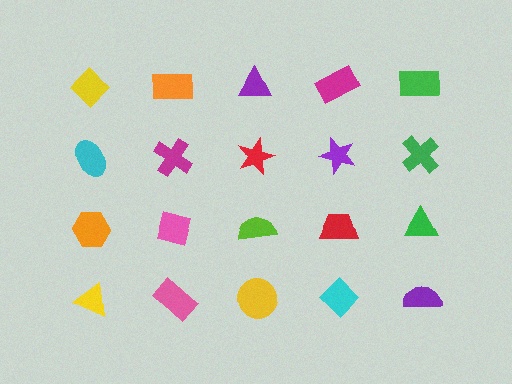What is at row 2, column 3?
A red star.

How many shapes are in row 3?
5 shapes.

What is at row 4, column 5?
A purple semicircle.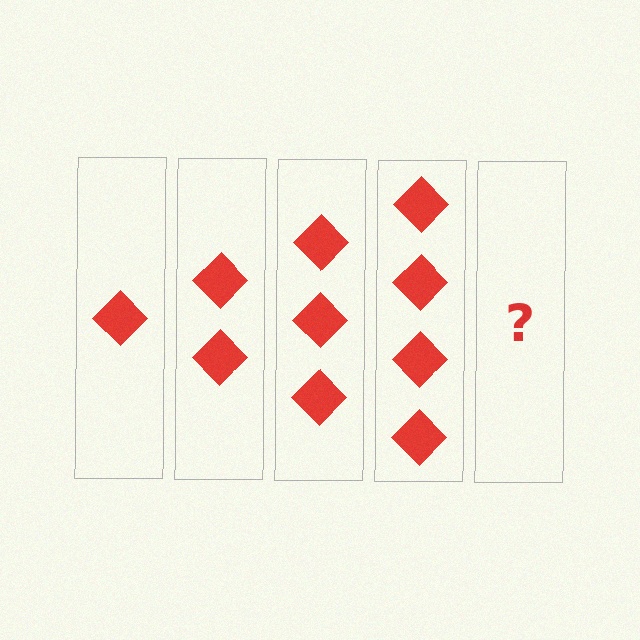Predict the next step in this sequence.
The next step is 5 diamonds.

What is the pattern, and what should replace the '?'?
The pattern is that each step adds one more diamond. The '?' should be 5 diamonds.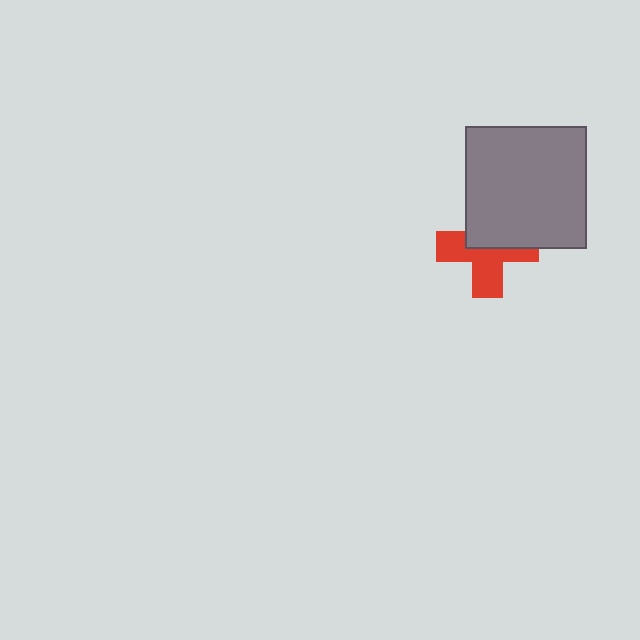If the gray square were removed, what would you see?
You would see the complete red cross.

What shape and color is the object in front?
The object in front is a gray square.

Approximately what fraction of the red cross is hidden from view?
Roughly 46% of the red cross is hidden behind the gray square.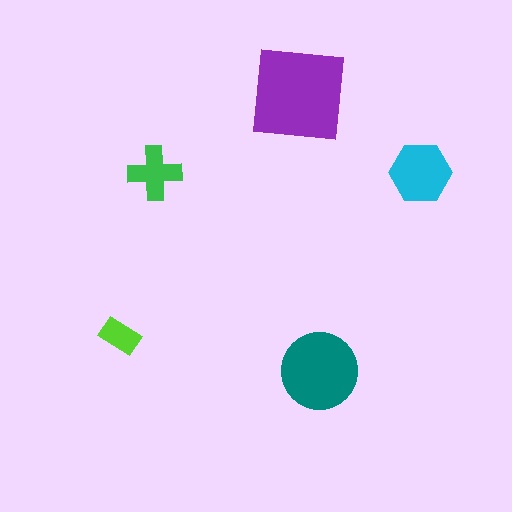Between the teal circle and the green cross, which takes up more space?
The teal circle.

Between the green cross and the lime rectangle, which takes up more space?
The green cross.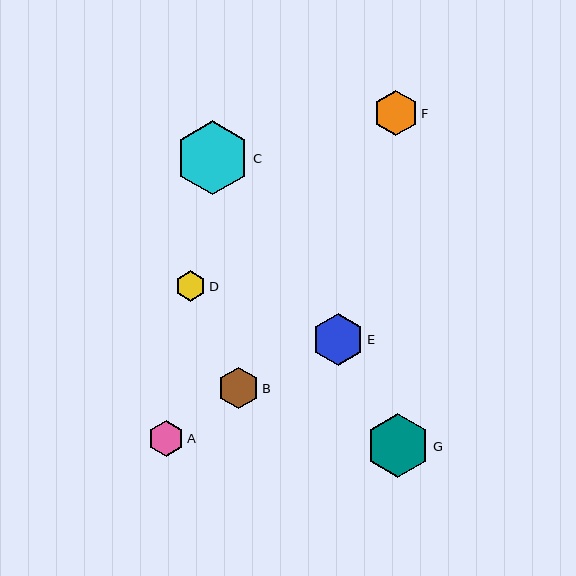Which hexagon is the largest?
Hexagon C is the largest with a size of approximately 74 pixels.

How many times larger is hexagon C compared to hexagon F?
Hexagon C is approximately 1.7 times the size of hexagon F.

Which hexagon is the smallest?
Hexagon D is the smallest with a size of approximately 31 pixels.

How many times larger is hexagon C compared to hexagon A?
Hexagon C is approximately 2.1 times the size of hexagon A.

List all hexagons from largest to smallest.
From largest to smallest: C, G, E, F, B, A, D.